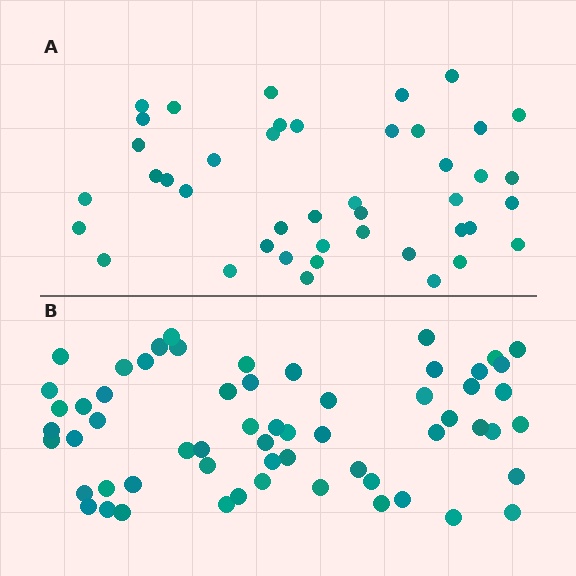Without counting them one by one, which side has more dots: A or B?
Region B (the bottom region) has more dots.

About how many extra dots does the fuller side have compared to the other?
Region B has approximately 15 more dots than region A.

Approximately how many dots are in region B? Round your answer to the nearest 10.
About 60 dots.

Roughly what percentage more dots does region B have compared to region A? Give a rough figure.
About 40% more.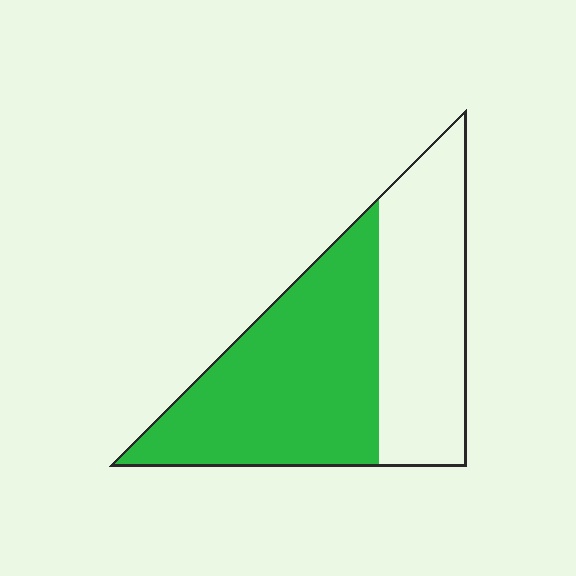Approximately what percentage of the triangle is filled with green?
Approximately 55%.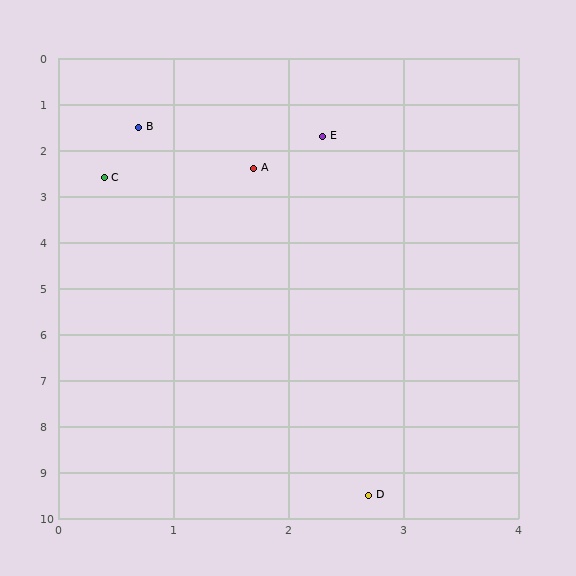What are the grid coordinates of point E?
Point E is at approximately (2.3, 1.7).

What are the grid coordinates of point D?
Point D is at approximately (2.7, 9.5).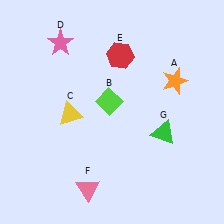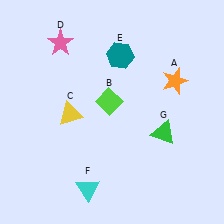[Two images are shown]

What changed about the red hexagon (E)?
In Image 1, E is red. In Image 2, it changed to teal.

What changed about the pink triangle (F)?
In Image 1, F is pink. In Image 2, it changed to cyan.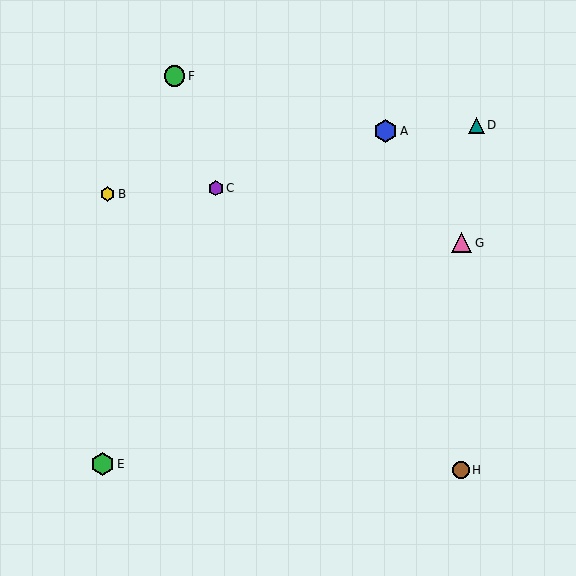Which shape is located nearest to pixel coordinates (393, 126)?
The blue hexagon (labeled A) at (385, 131) is nearest to that location.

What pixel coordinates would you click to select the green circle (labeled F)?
Click at (175, 76) to select the green circle F.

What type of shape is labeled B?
Shape B is a yellow hexagon.